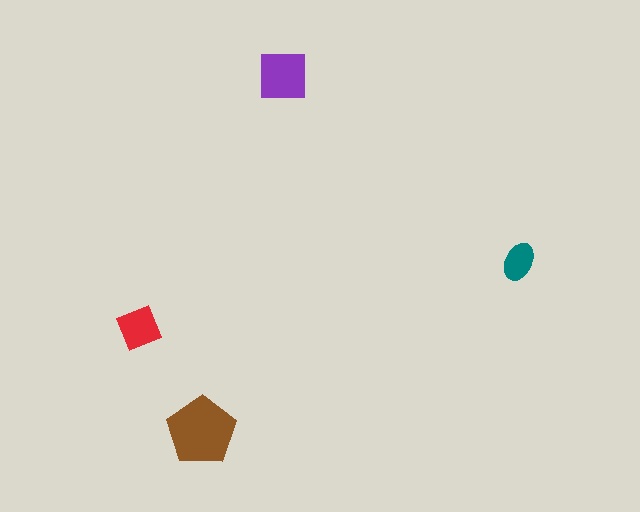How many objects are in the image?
There are 4 objects in the image.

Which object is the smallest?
The teal ellipse.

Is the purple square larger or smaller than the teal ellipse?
Larger.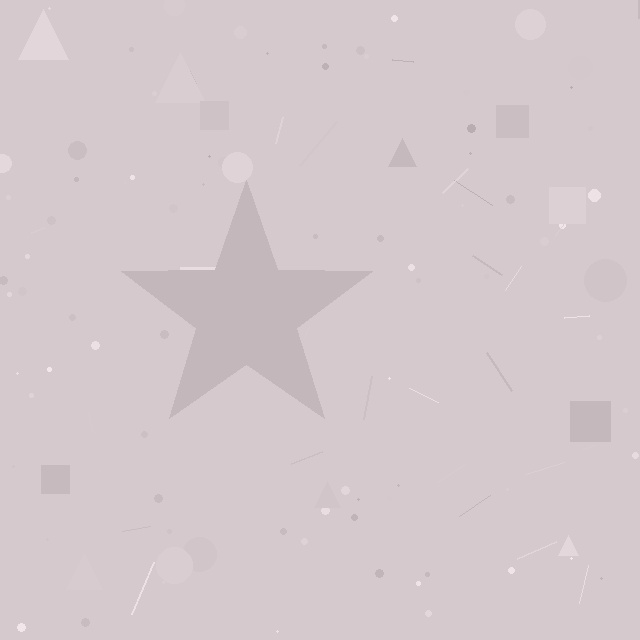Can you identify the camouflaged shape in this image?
The camouflaged shape is a star.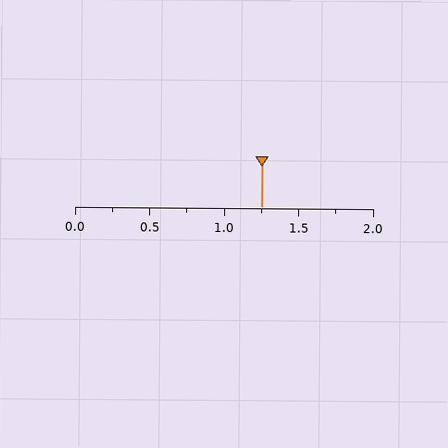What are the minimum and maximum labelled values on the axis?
The axis runs from 0.0 to 2.0.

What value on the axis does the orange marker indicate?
The marker indicates approximately 1.25.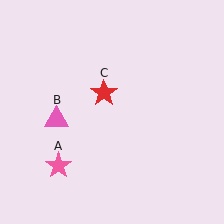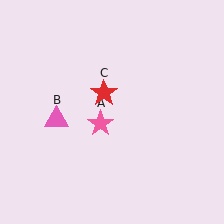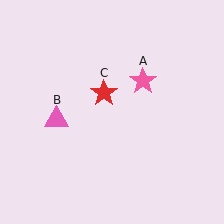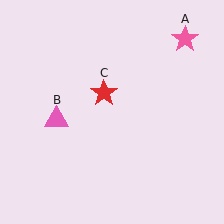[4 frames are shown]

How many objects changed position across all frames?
1 object changed position: pink star (object A).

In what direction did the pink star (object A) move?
The pink star (object A) moved up and to the right.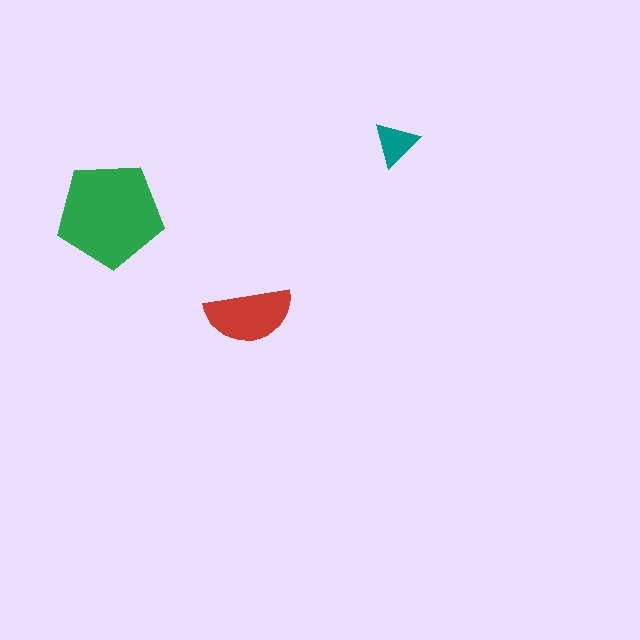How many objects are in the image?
There are 3 objects in the image.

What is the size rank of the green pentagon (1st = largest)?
1st.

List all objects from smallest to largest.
The teal triangle, the red semicircle, the green pentagon.